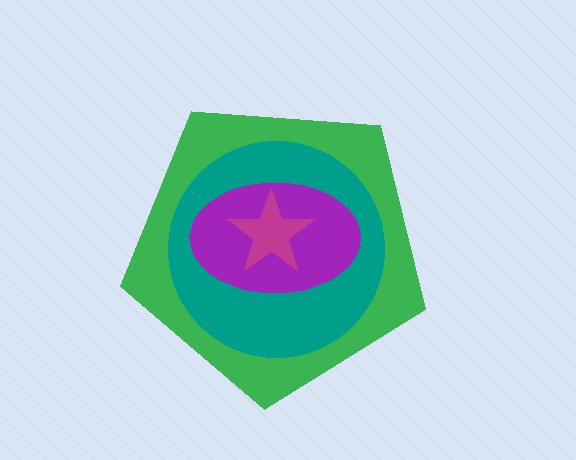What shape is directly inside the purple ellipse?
The magenta star.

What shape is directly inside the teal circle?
The purple ellipse.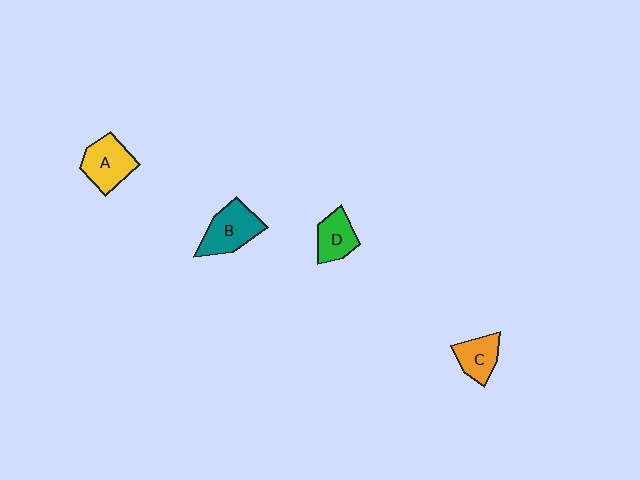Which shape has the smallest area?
Shape C (orange).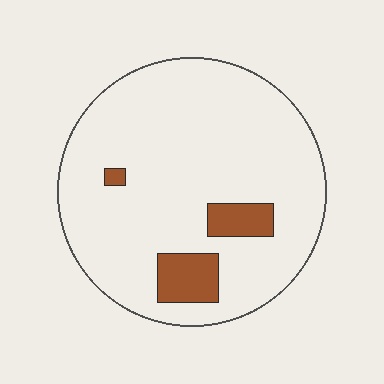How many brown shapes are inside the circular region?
3.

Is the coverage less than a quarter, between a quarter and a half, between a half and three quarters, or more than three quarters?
Less than a quarter.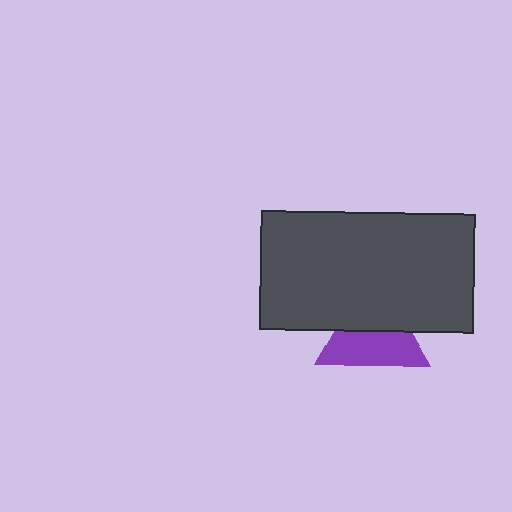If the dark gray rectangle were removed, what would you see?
You would see the complete purple triangle.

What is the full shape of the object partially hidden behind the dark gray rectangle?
The partially hidden object is a purple triangle.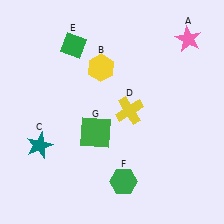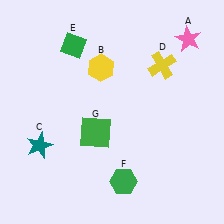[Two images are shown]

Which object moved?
The yellow cross (D) moved up.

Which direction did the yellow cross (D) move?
The yellow cross (D) moved up.